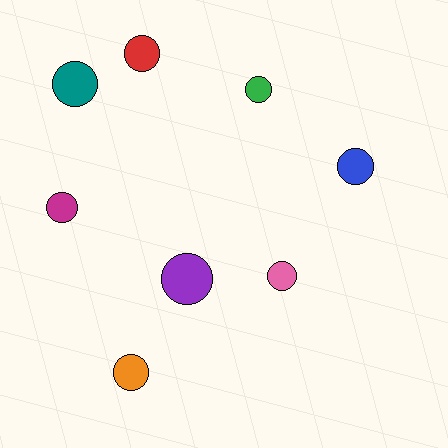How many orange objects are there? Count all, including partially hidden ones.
There is 1 orange object.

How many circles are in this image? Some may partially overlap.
There are 8 circles.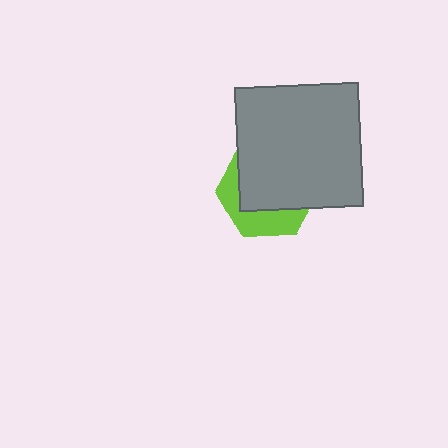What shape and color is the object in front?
The object in front is a gray square.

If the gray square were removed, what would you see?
You would see the complete lime hexagon.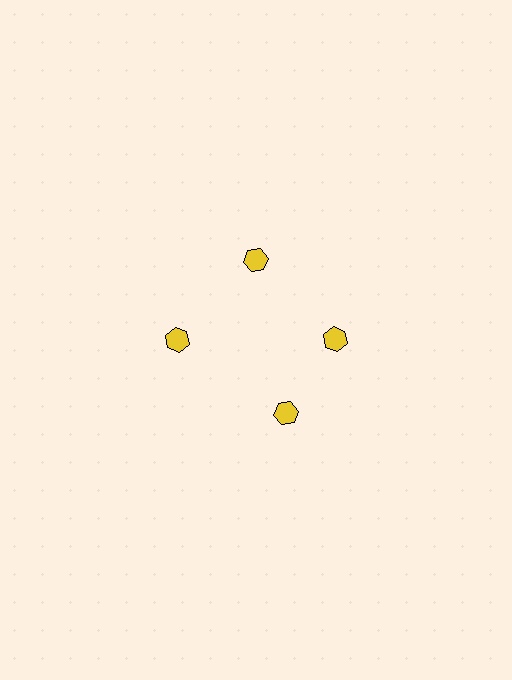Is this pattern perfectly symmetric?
No. The 4 yellow hexagons are arranged in a ring, but one element near the 6 o'clock position is rotated out of alignment along the ring, breaking the 4-fold rotational symmetry.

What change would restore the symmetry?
The symmetry would be restored by rotating it back into even spacing with its neighbors so that all 4 hexagons sit at equal angles and equal distance from the center.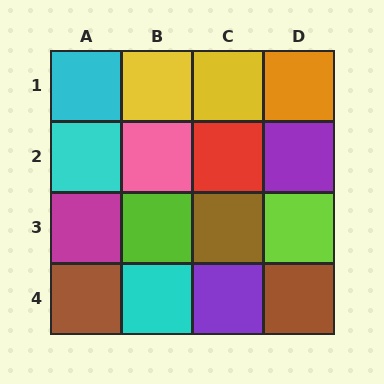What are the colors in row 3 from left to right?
Magenta, lime, brown, lime.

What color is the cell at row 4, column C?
Purple.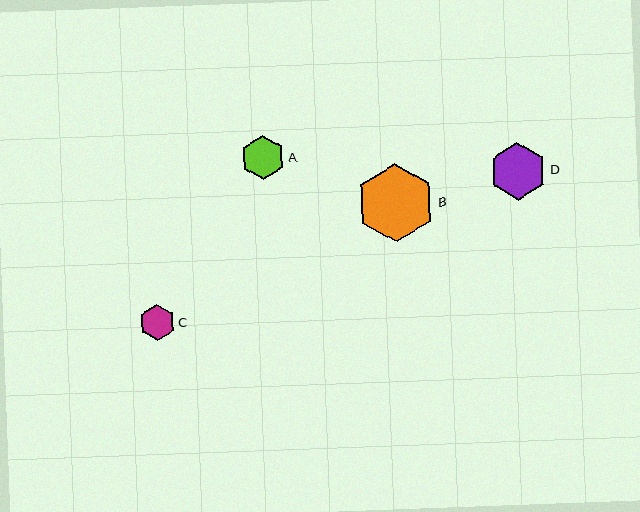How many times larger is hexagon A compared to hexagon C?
Hexagon A is approximately 1.2 times the size of hexagon C.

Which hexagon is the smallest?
Hexagon C is the smallest with a size of approximately 36 pixels.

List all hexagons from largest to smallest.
From largest to smallest: B, D, A, C.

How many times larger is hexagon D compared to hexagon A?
Hexagon D is approximately 1.3 times the size of hexagon A.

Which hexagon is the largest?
Hexagon B is the largest with a size of approximately 78 pixels.